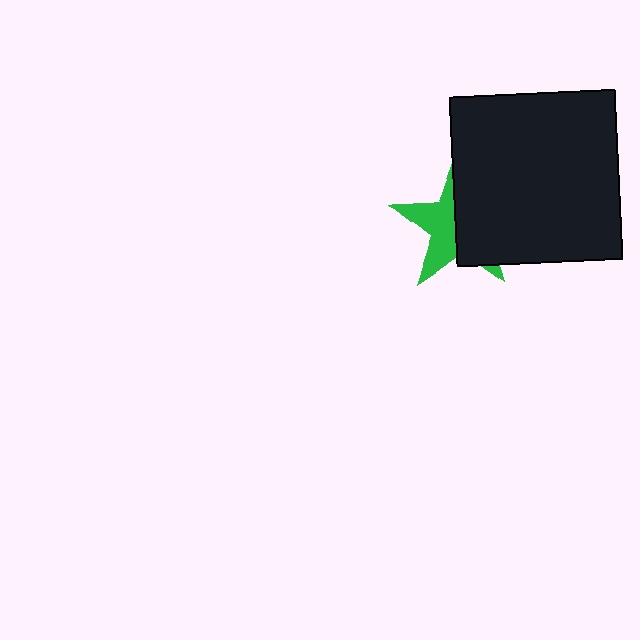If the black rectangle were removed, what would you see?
You would see the complete green star.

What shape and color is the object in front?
The object in front is a black rectangle.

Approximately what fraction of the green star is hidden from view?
Roughly 53% of the green star is hidden behind the black rectangle.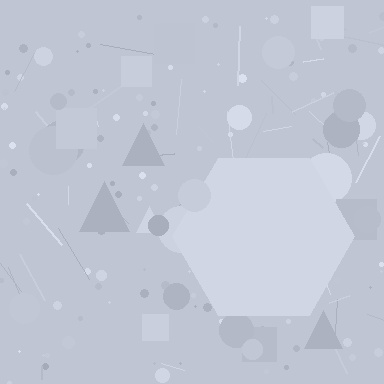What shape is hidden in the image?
A hexagon is hidden in the image.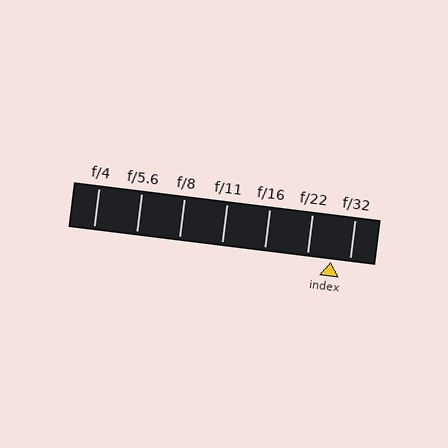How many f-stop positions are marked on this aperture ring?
There are 7 f-stop positions marked.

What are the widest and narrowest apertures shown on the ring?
The widest aperture shown is f/4 and the narrowest is f/32.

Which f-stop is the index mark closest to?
The index mark is closest to f/32.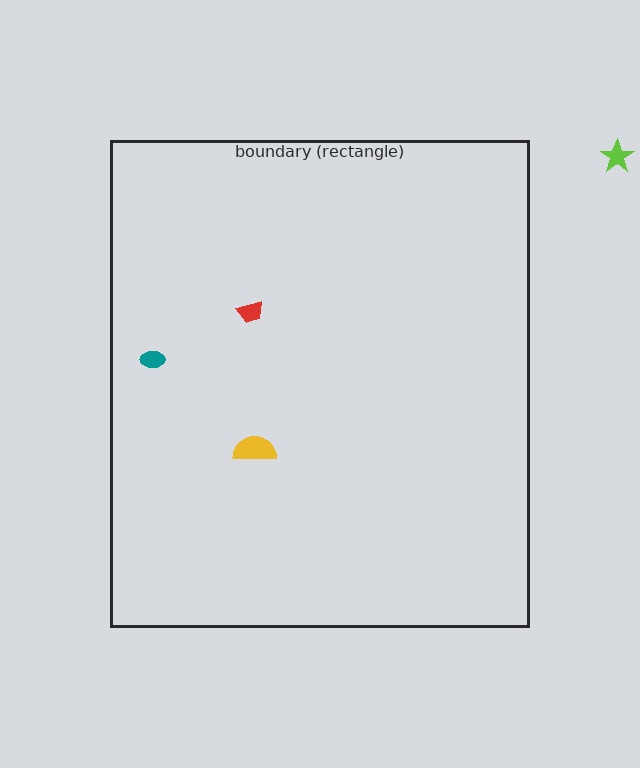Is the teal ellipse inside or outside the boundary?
Inside.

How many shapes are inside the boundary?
3 inside, 1 outside.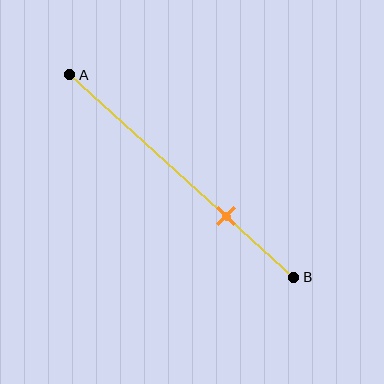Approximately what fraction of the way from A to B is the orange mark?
The orange mark is approximately 70% of the way from A to B.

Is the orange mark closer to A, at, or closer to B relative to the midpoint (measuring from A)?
The orange mark is closer to point B than the midpoint of segment AB.